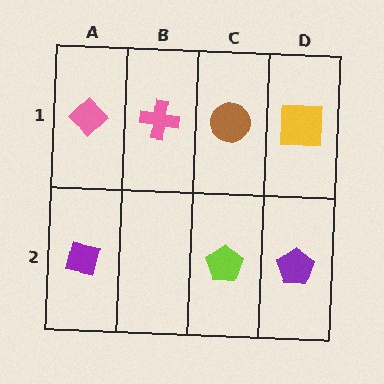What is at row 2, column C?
A lime pentagon.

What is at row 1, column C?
A brown circle.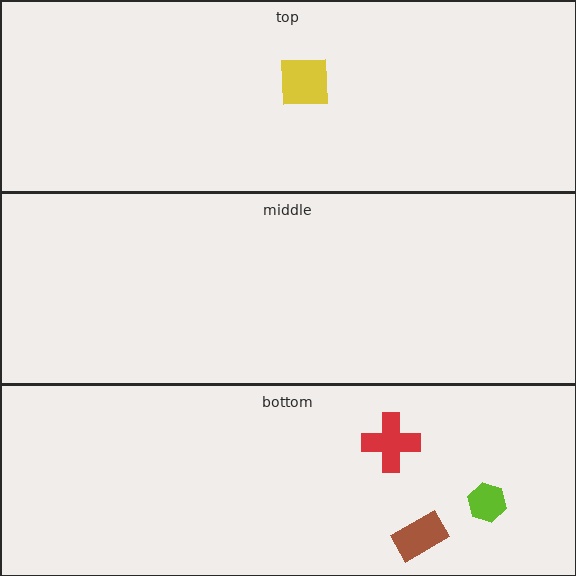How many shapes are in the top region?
1.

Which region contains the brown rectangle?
The bottom region.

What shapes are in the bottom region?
The red cross, the lime hexagon, the brown rectangle.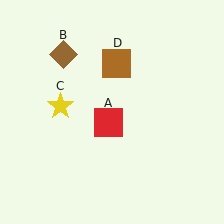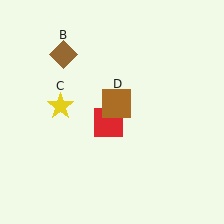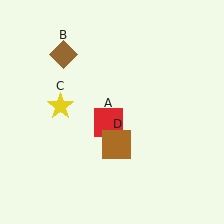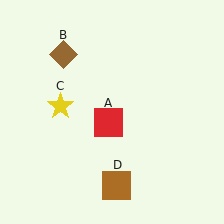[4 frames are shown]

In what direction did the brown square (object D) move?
The brown square (object D) moved down.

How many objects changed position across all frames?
1 object changed position: brown square (object D).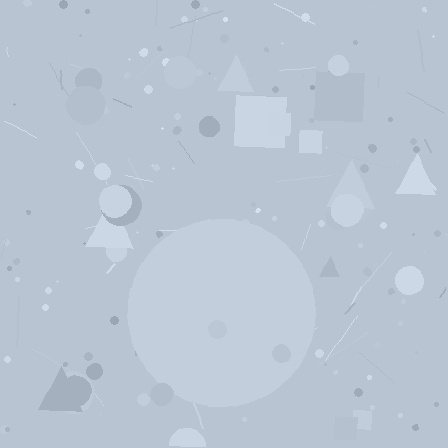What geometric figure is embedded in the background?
A circle is embedded in the background.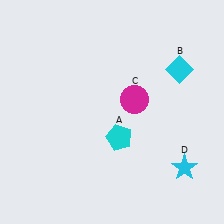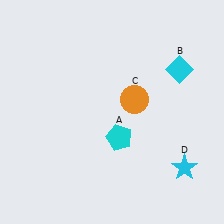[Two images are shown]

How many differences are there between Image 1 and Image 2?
There is 1 difference between the two images.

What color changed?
The circle (C) changed from magenta in Image 1 to orange in Image 2.